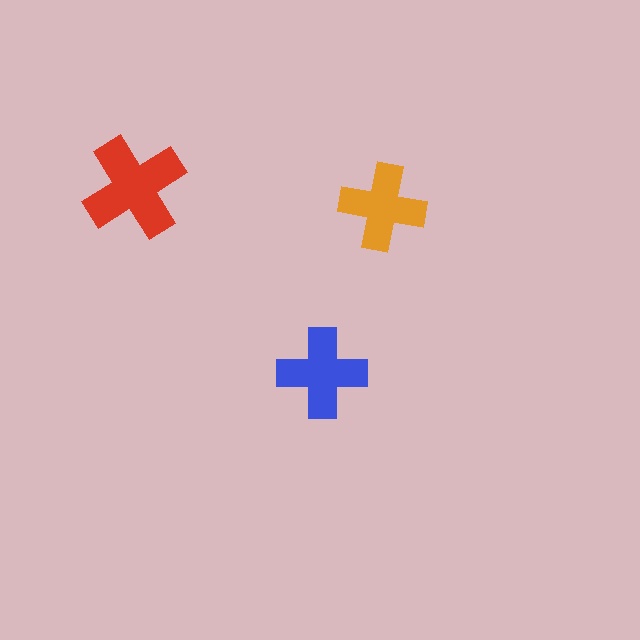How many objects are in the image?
There are 3 objects in the image.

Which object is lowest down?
The blue cross is bottommost.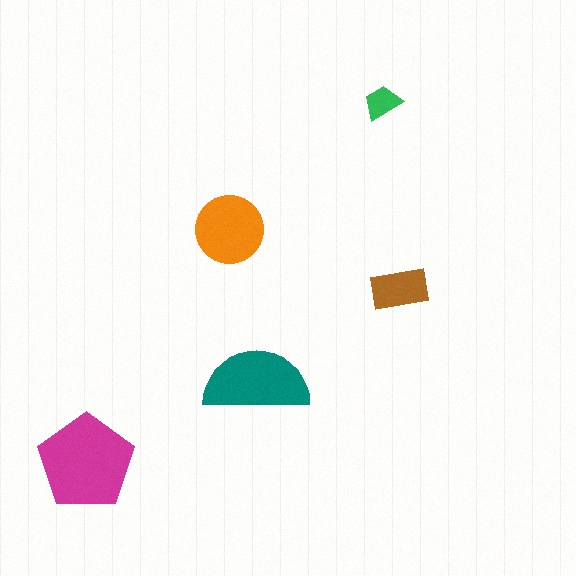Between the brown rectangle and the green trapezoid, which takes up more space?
The brown rectangle.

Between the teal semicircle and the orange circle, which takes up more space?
The teal semicircle.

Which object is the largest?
The magenta pentagon.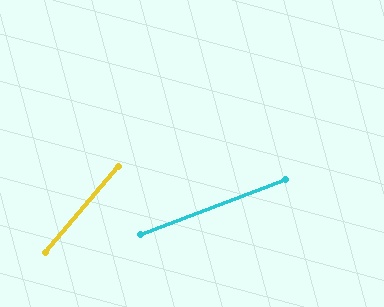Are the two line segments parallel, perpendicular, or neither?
Neither parallel nor perpendicular — they differ by about 29°.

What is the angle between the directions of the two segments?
Approximately 29 degrees.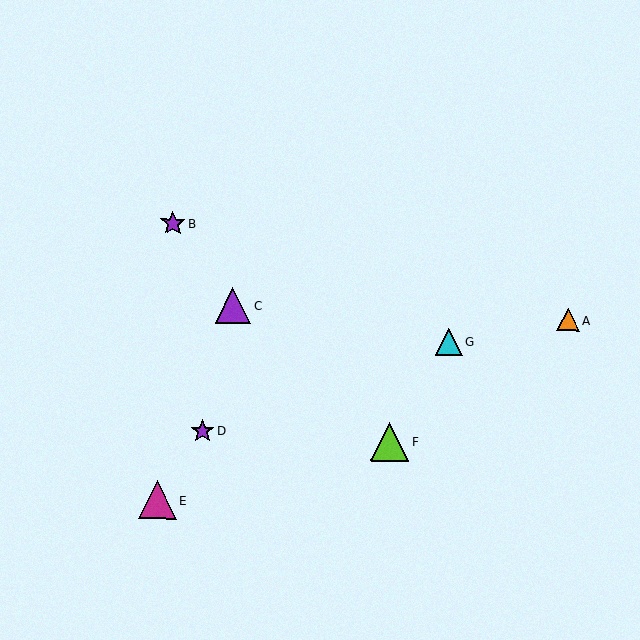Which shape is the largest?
The lime triangle (labeled F) is the largest.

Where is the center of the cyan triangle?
The center of the cyan triangle is at (448, 342).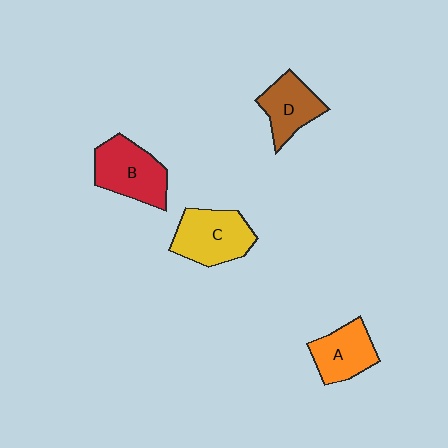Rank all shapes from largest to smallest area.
From largest to smallest: C (yellow), B (red), A (orange), D (brown).